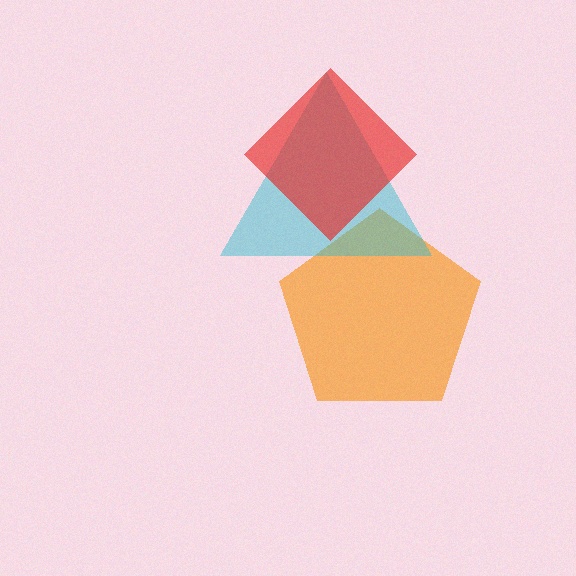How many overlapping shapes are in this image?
There are 3 overlapping shapes in the image.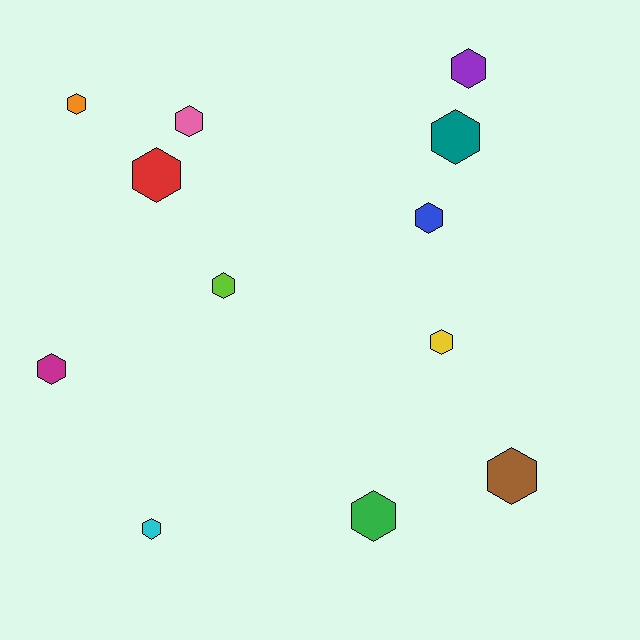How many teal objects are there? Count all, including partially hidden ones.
There is 1 teal object.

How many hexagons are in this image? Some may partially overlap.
There are 12 hexagons.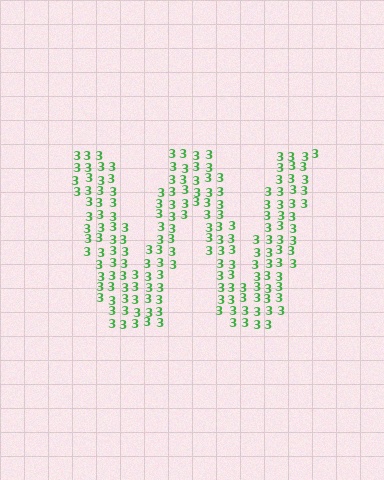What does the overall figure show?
The overall figure shows the letter W.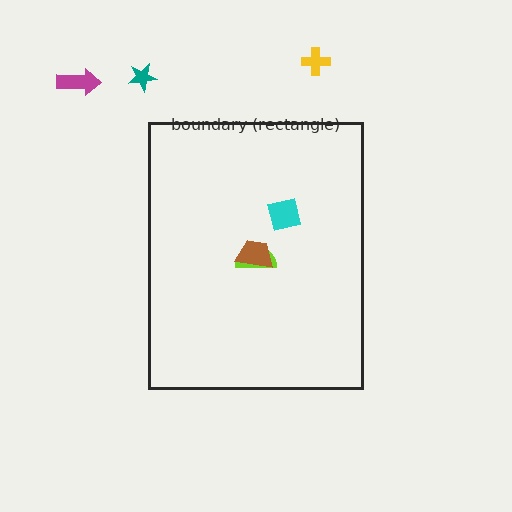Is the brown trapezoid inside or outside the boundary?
Inside.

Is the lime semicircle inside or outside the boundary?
Inside.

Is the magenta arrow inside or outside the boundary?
Outside.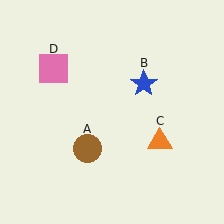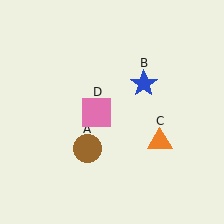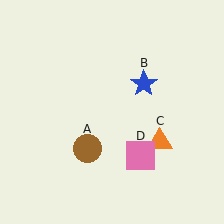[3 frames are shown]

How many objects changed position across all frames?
1 object changed position: pink square (object D).